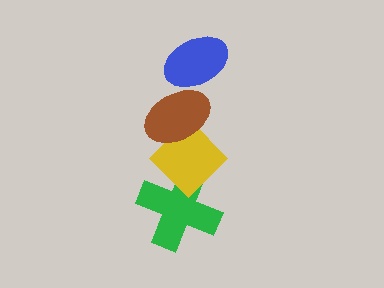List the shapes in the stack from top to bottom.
From top to bottom: the blue ellipse, the brown ellipse, the yellow diamond, the green cross.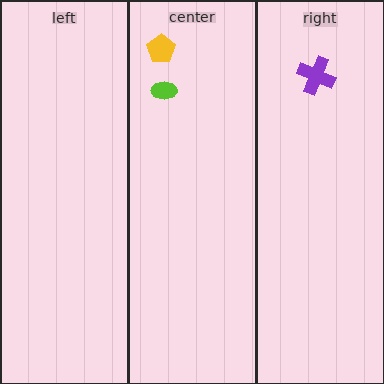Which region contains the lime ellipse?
The center region.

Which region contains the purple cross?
The right region.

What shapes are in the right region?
The purple cross.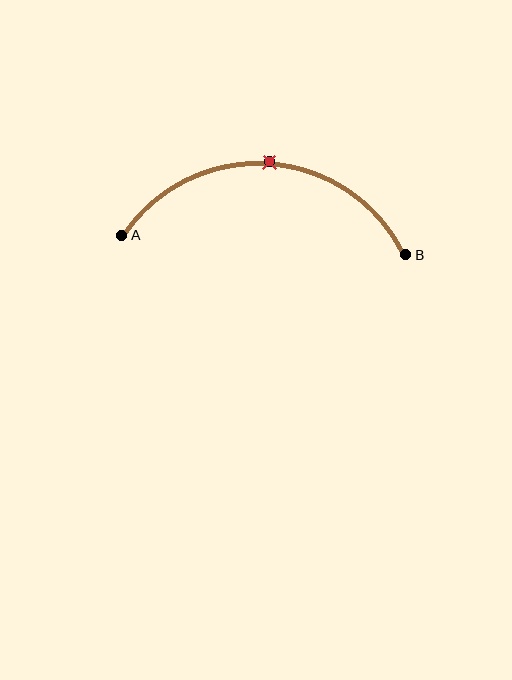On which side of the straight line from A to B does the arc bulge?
The arc bulges above the straight line connecting A and B.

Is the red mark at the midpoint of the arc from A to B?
Yes. The red mark lies on the arc at equal arc-length from both A and B — it is the arc midpoint.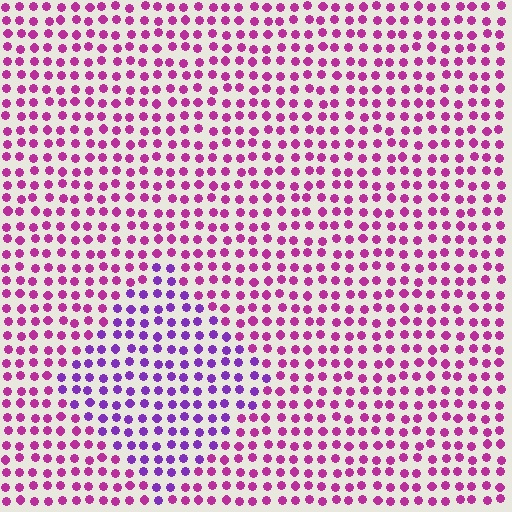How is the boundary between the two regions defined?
The boundary is defined purely by a slight shift in hue (about 38 degrees). Spacing, size, and orientation are identical on both sides.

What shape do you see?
I see a diamond.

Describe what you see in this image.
The image is filled with small magenta elements in a uniform arrangement. A diamond-shaped region is visible where the elements are tinted to a slightly different hue, forming a subtle color boundary.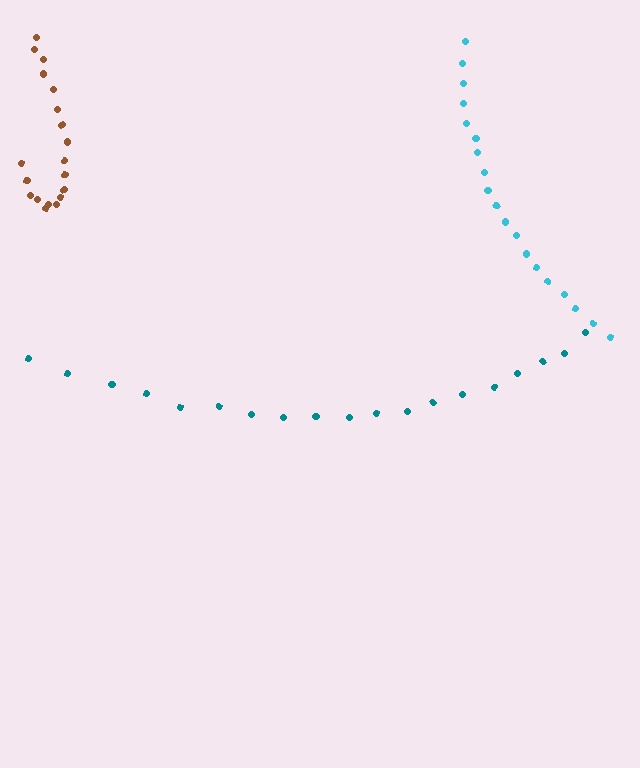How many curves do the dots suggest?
There are 3 distinct paths.